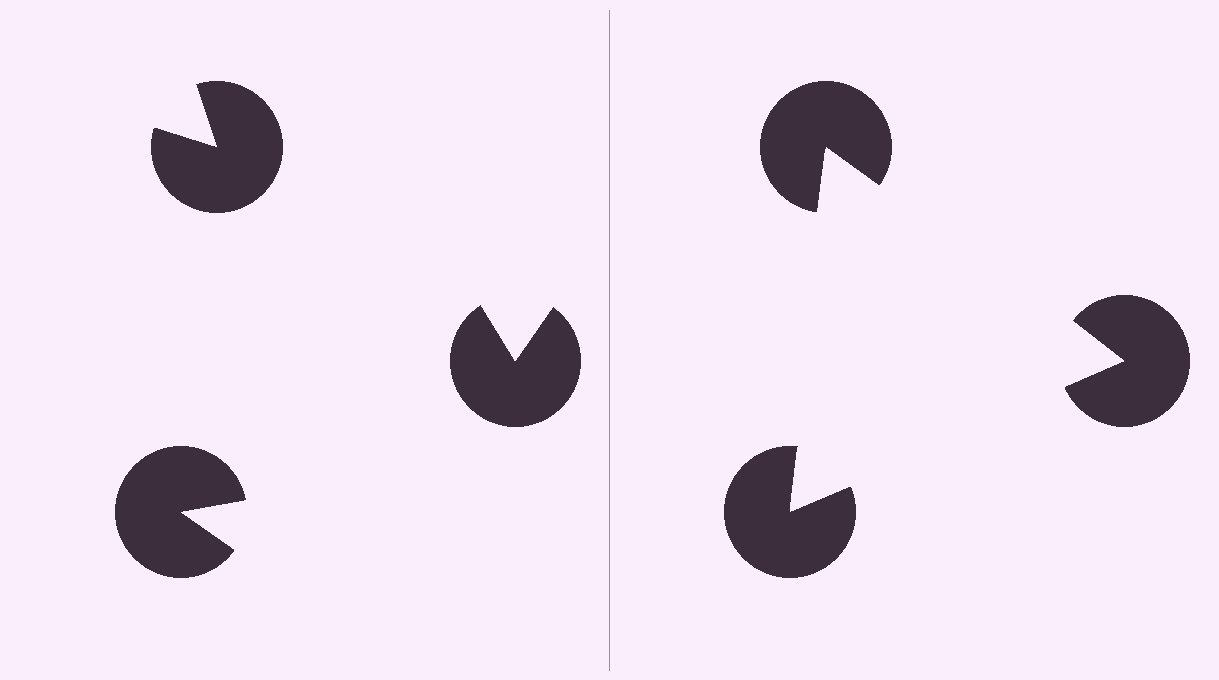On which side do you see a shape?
An illusory triangle appears on the right side. On the left side the wedge cuts are rotated, so no coherent shape forms.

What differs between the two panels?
The pac-man discs are positioned identically on both sides; only the wedge orientations differ. On the right they align to a triangle; on the left they are misaligned.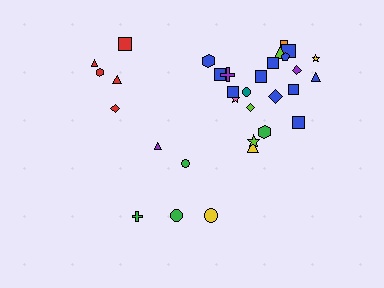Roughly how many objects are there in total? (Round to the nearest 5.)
Roughly 30 objects in total.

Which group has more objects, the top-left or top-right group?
The top-right group.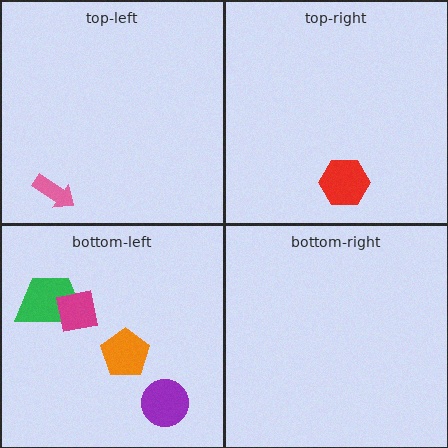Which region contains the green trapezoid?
The bottom-left region.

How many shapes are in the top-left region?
1.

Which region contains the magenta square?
The bottom-left region.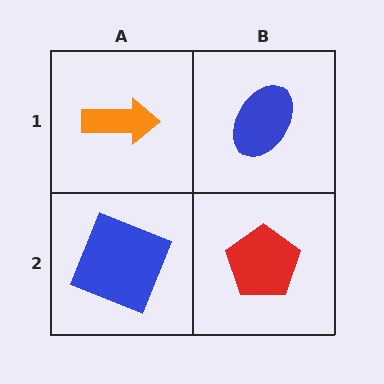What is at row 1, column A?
An orange arrow.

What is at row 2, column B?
A red pentagon.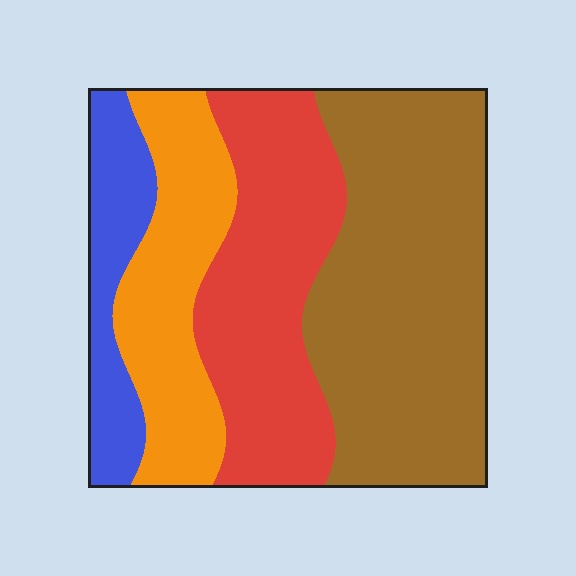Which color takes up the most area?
Brown, at roughly 40%.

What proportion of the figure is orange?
Orange takes up about one fifth (1/5) of the figure.